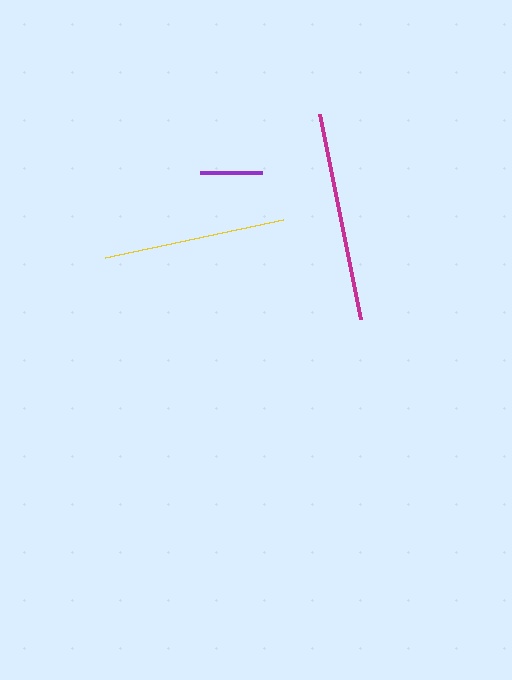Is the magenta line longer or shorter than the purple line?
The magenta line is longer than the purple line.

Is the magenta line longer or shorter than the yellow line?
The magenta line is longer than the yellow line.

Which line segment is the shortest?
The purple line is the shortest at approximately 62 pixels.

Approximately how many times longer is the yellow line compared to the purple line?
The yellow line is approximately 2.9 times the length of the purple line.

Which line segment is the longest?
The magenta line is the longest at approximately 208 pixels.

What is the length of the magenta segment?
The magenta segment is approximately 208 pixels long.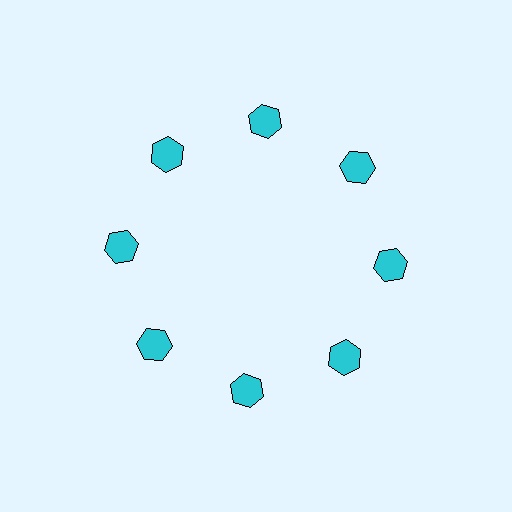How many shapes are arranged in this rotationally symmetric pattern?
There are 8 shapes, arranged in 8 groups of 1.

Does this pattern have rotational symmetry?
Yes, this pattern has 8-fold rotational symmetry. It looks the same after rotating 45 degrees around the center.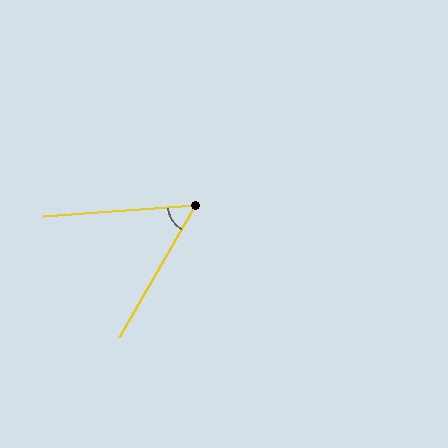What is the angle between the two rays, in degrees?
Approximately 56 degrees.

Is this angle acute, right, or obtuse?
It is acute.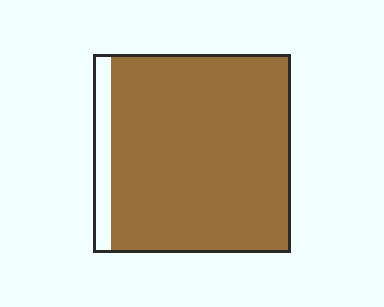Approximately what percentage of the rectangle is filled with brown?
Approximately 90%.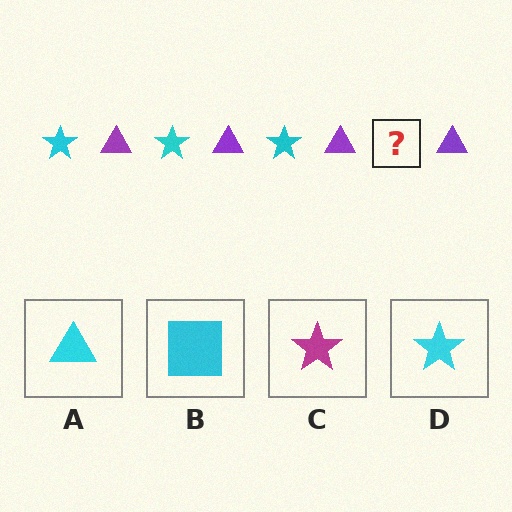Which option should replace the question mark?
Option D.